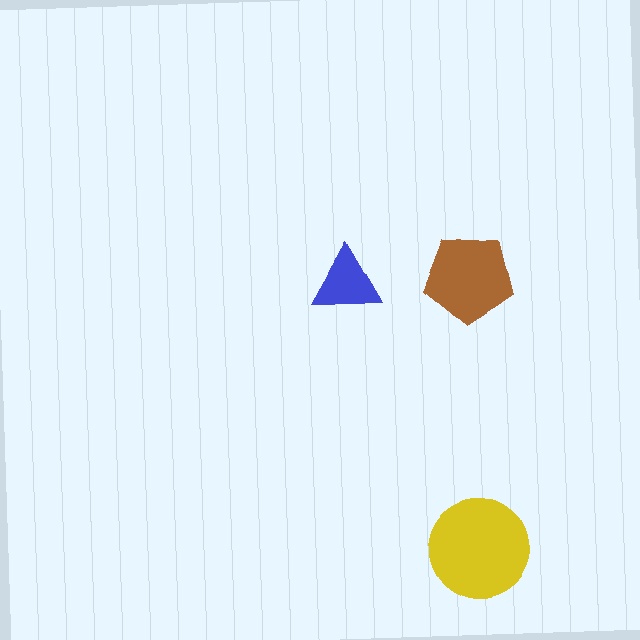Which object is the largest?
The yellow circle.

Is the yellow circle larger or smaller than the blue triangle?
Larger.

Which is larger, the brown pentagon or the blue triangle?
The brown pentagon.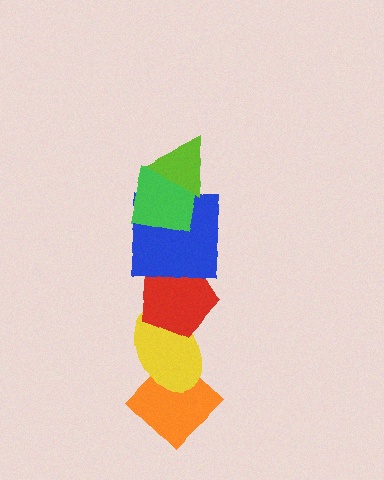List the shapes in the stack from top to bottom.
From top to bottom: the lime triangle, the green square, the blue square, the red pentagon, the yellow ellipse, the orange diamond.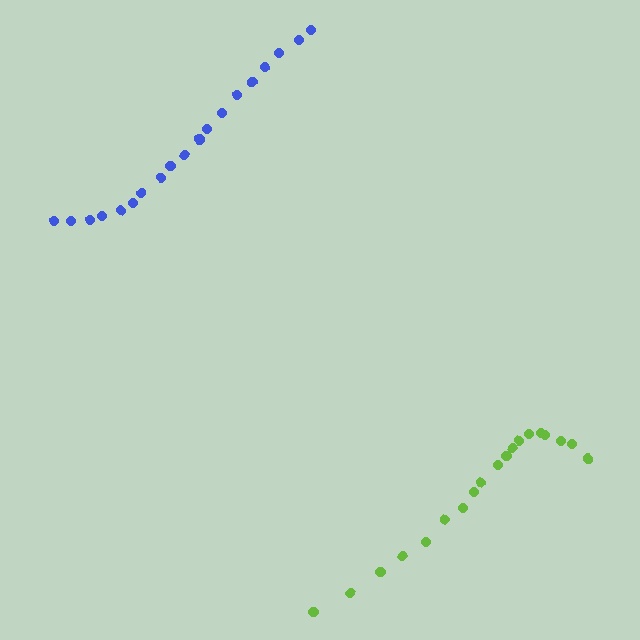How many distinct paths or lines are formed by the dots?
There are 2 distinct paths.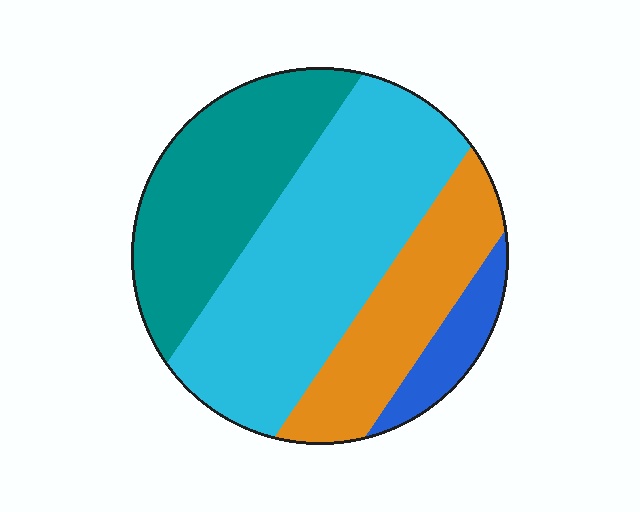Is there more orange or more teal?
Teal.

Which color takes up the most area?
Cyan, at roughly 45%.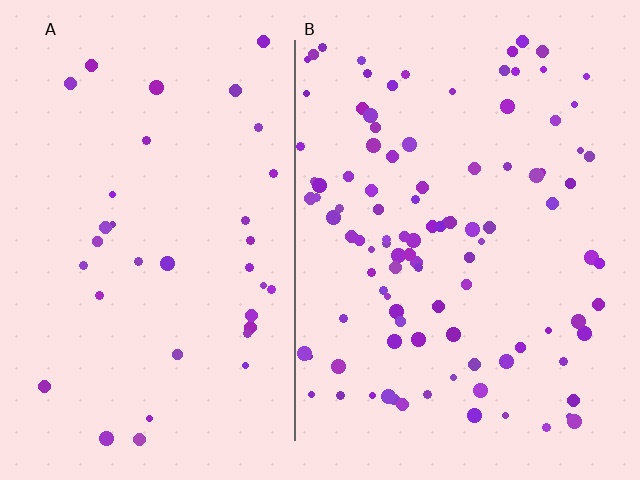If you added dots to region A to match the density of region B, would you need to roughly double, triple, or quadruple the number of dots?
Approximately triple.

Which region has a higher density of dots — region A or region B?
B (the right).